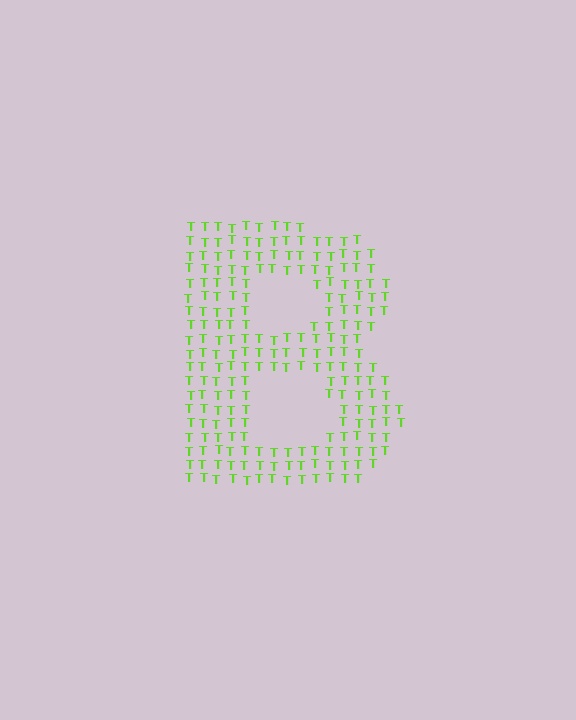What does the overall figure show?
The overall figure shows the letter B.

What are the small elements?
The small elements are letter T's.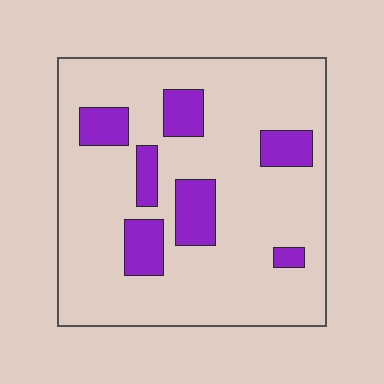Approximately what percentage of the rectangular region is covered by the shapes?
Approximately 20%.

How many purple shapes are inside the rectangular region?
7.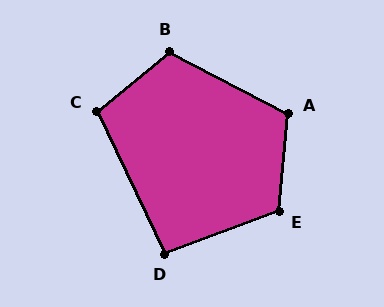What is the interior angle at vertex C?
Approximately 104 degrees (obtuse).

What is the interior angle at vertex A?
Approximately 112 degrees (obtuse).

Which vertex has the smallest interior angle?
D, at approximately 95 degrees.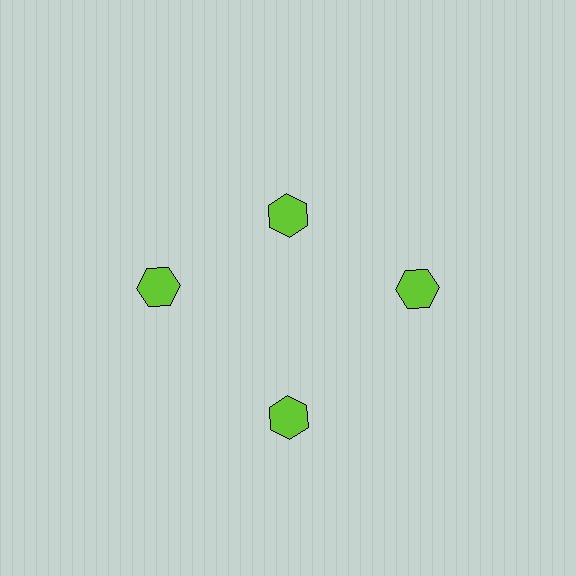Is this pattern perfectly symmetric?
No. The 4 lime hexagons are arranged in a ring, but one element near the 12 o'clock position is pulled inward toward the center, breaking the 4-fold rotational symmetry.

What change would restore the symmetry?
The symmetry would be restored by moving it outward, back onto the ring so that all 4 hexagons sit at equal angles and equal distance from the center.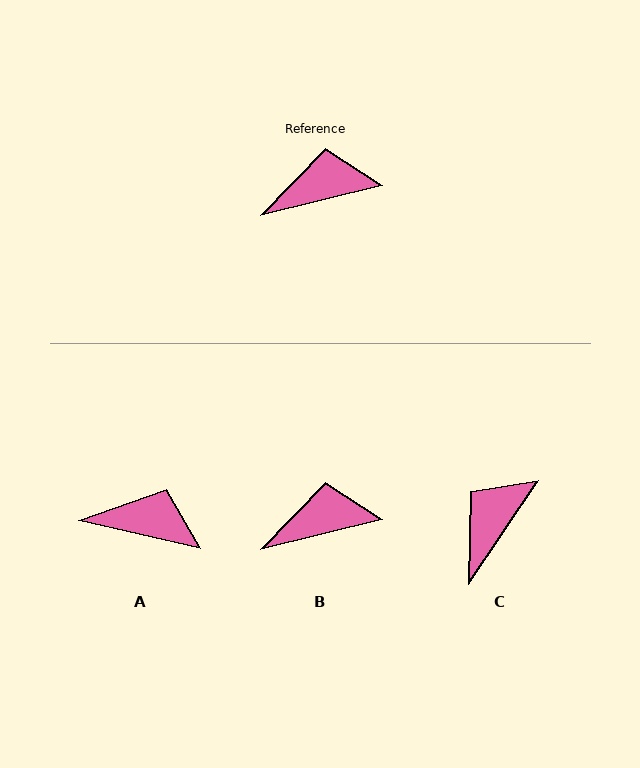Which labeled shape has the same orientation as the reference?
B.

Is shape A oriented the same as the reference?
No, it is off by about 26 degrees.